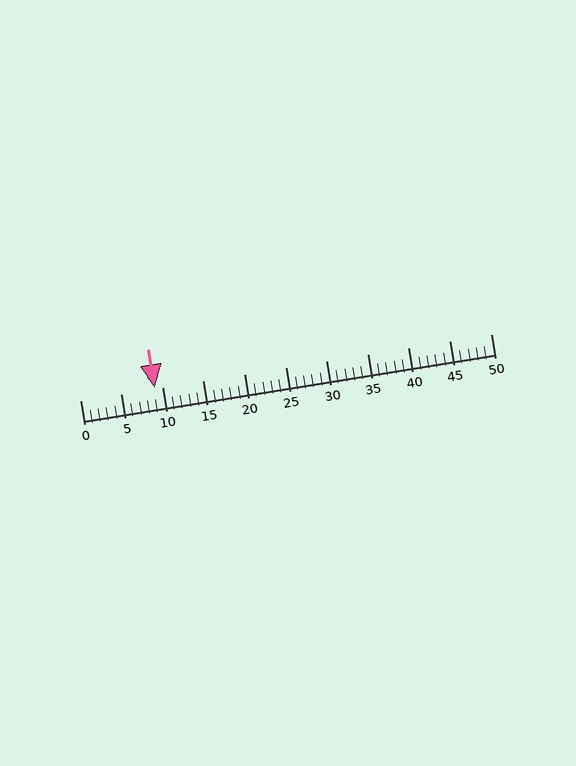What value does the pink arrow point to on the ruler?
The pink arrow points to approximately 9.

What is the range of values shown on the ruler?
The ruler shows values from 0 to 50.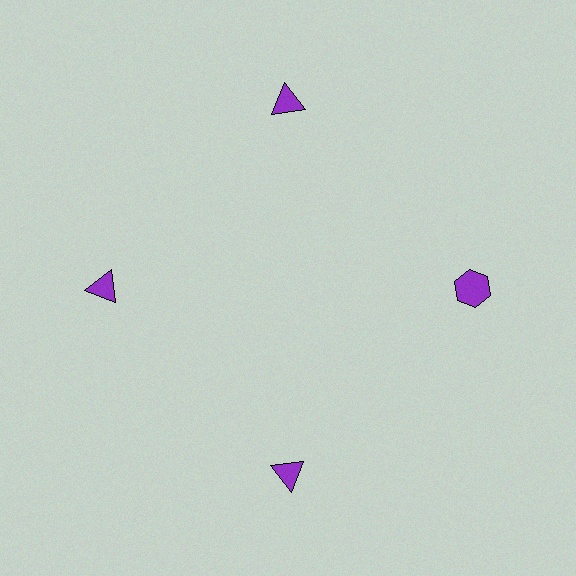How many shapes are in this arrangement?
There are 4 shapes arranged in a ring pattern.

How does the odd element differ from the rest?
It has a different shape: hexagon instead of triangle.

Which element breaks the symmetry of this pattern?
The purple hexagon at roughly the 3 o'clock position breaks the symmetry. All other shapes are purple triangles.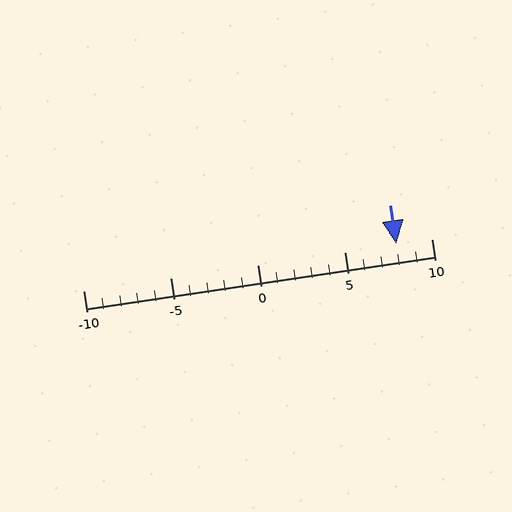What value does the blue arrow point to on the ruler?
The blue arrow points to approximately 8.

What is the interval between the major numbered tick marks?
The major tick marks are spaced 5 units apart.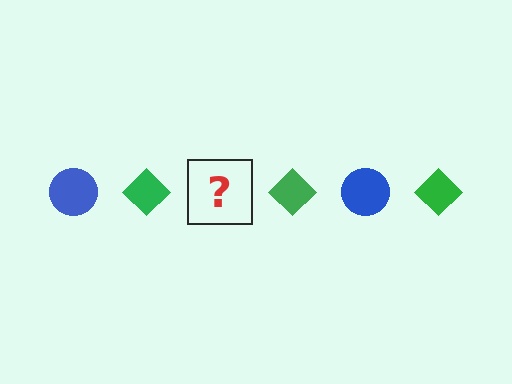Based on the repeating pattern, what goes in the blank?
The blank should be a blue circle.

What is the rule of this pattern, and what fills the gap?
The rule is that the pattern alternates between blue circle and green diamond. The gap should be filled with a blue circle.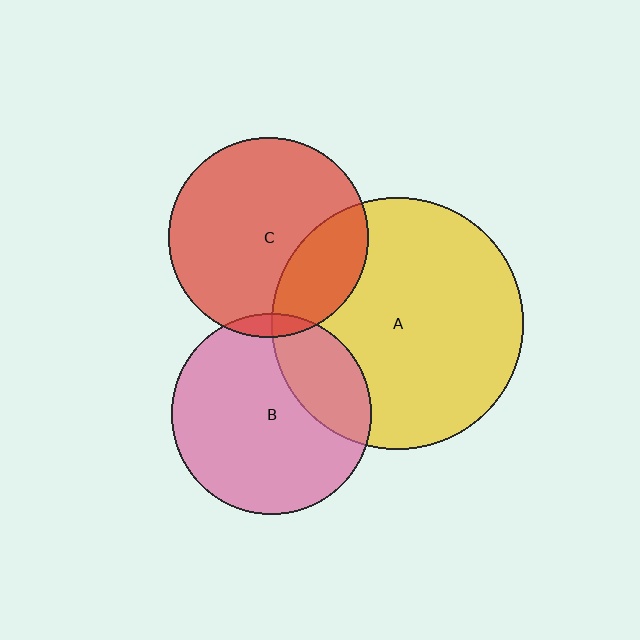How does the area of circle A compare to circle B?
Approximately 1.6 times.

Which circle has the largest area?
Circle A (yellow).